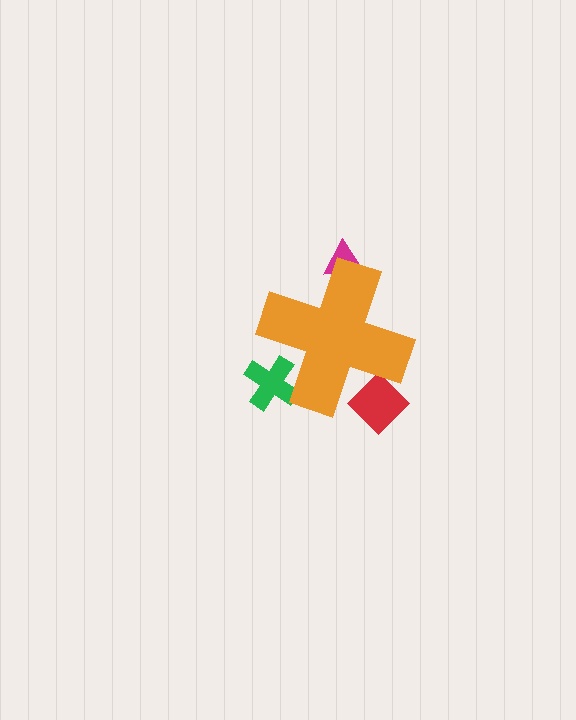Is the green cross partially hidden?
Yes, the green cross is partially hidden behind the orange cross.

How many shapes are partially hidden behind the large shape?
3 shapes are partially hidden.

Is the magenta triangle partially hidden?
Yes, the magenta triangle is partially hidden behind the orange cross.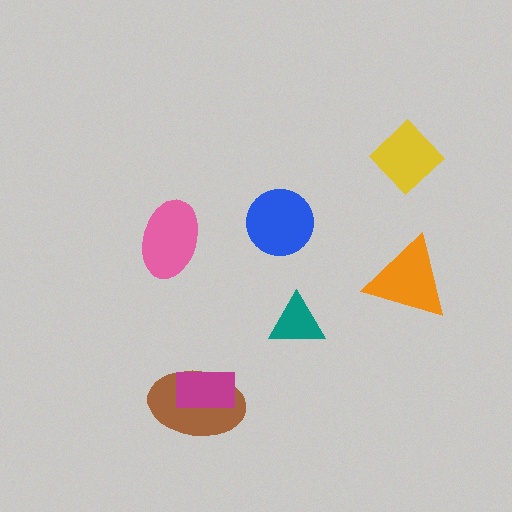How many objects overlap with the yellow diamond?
0 objects overlap with the yellow diamond.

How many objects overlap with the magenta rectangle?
1 object overlaps with the magenta rectangle.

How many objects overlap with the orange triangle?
0 objects overlap with the orange triangle.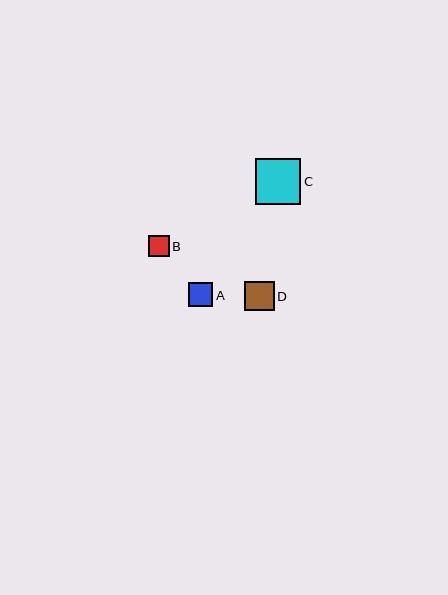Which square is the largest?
Square C is the largest with a size of approximately 45 pixels.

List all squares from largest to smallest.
From largest to smallest: C, D, A, B.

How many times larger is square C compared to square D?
Square C is approximately 1.6 times the size of square D.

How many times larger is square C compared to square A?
Square C is approximately 1.9 times the size of square A.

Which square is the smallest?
Square B is the smallest with a size of approximately 21 pixels.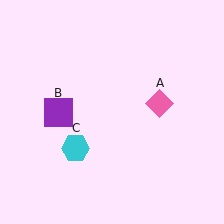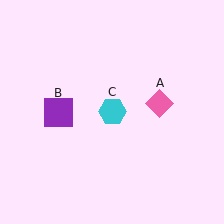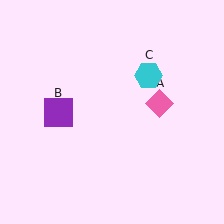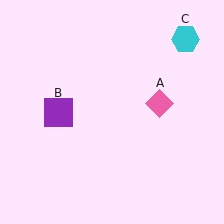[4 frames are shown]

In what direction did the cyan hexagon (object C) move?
The cyan hexagon (object C) moved up and to the right.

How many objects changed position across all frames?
1 object changed position: cyan hexagon (object C).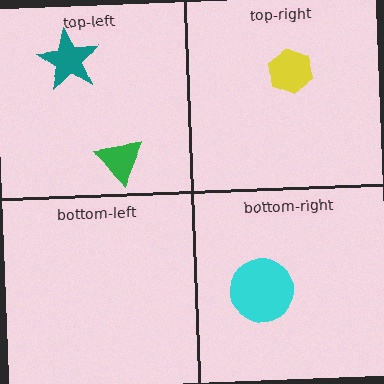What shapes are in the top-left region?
The teal star, the green triangle.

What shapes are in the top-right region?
The yellow hexagon.